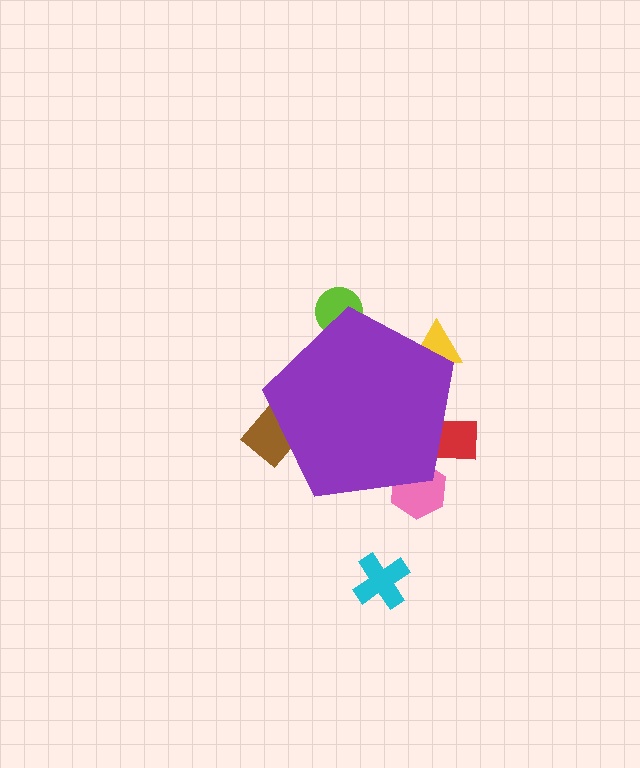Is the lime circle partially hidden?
Yes, the lime circle is partially hidden behind the purple pentagon.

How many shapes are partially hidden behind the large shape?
5 shapes are partially hidden.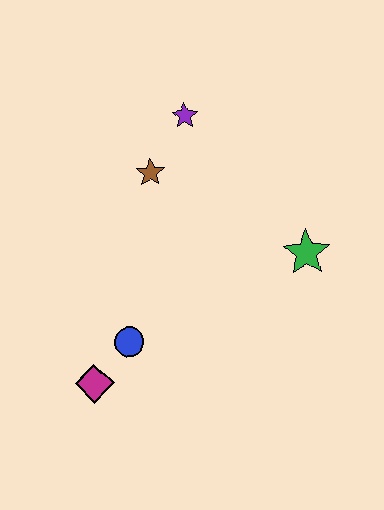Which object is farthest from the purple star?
The magenta diamond is farthest from the purple star.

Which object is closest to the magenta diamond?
The blue circle is closest to the magenta diamond.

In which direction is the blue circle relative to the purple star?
The blue circle is below the purple star.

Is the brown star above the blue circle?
Yes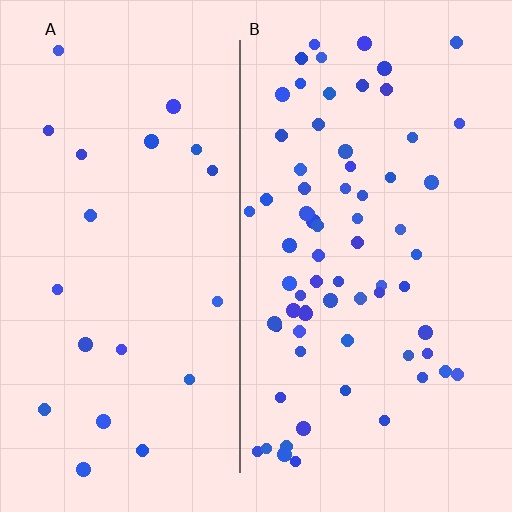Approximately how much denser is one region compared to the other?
Approximately 3.4× — region B over region A.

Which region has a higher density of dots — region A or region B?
B (the right).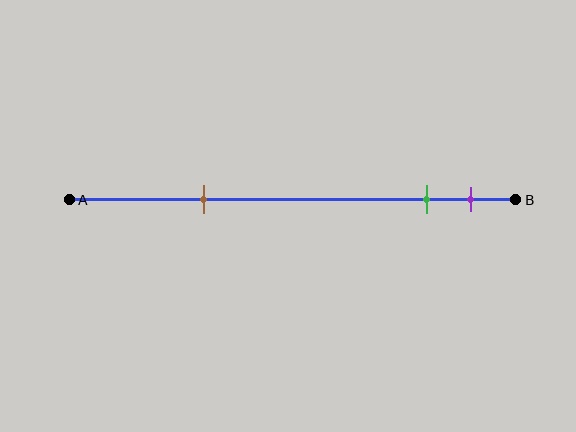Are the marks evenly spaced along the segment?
No, the marks are not evenly spaced.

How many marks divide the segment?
There are 3 marks dividing the segment.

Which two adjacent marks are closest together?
The green and purple marks are the closest adjacent pair.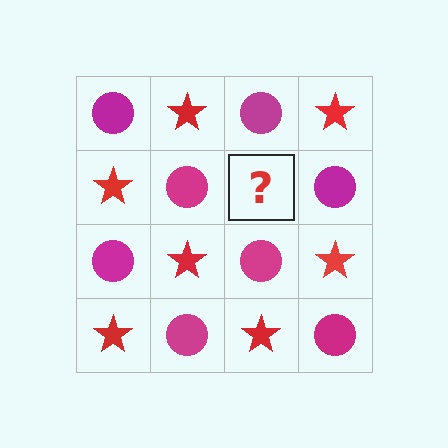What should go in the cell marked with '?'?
The missing cell should contain a red star.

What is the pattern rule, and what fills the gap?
The rule is that it alternates magenta circle and red star in a checkerboard pattern. The gap should be filled with a red star.